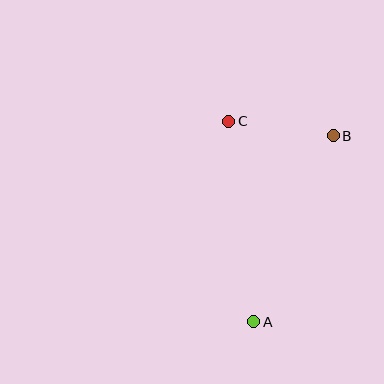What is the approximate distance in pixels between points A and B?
The distance between A and B is approximately 202 pixels.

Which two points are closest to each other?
Points B and C are closest to each other.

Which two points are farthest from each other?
Points A and C are farthest from each other.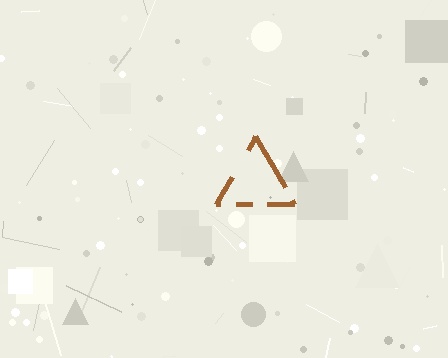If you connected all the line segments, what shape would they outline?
They would outline a triangle.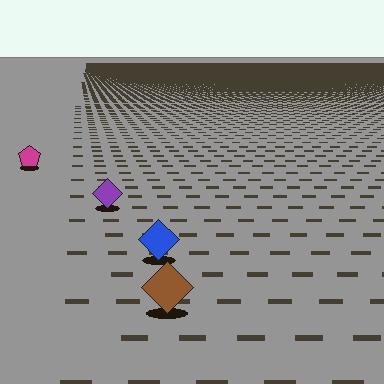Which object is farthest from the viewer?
The magenta pentagon is farthest from the viewer. It appears smaller and the ground texture around it is denser.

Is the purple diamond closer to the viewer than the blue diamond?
No. The blue diamond is closer — you can tell from the texture gradient: the ground texture is coarser near it.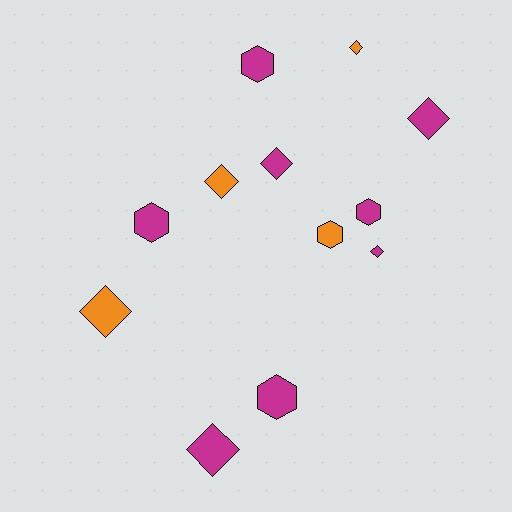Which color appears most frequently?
Magenta, with 8 objects.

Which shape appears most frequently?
Diamond, with 7 objects.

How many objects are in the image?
There are 12 objects.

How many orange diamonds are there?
There are 3 orange diamonds.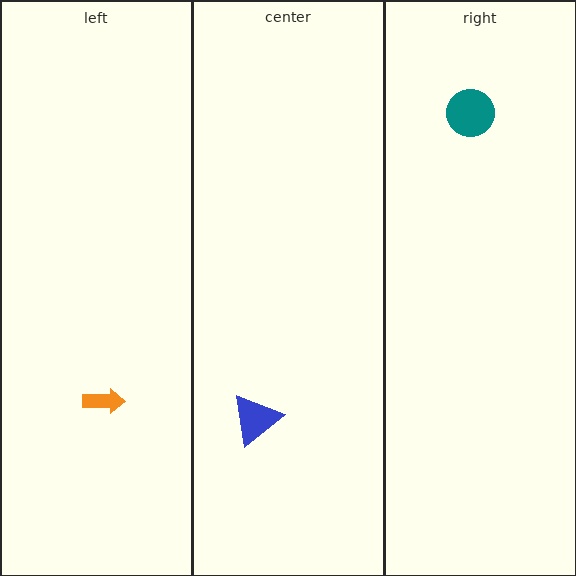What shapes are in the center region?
The blue triangle.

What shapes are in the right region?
The teal circle.